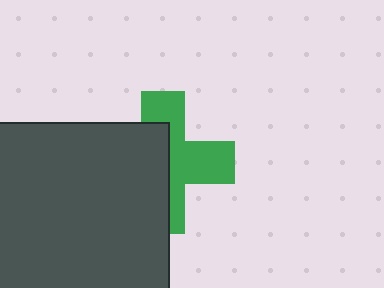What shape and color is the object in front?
The object in front is a dark gray square.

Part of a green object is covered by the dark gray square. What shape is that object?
It is a cross.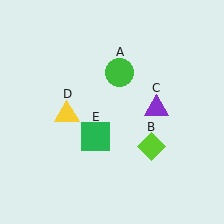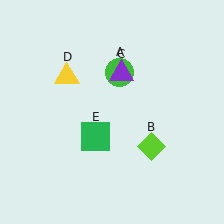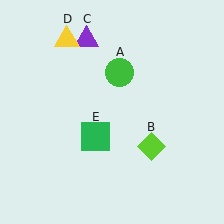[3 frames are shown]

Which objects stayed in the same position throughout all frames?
Green circle (object A) and lime diamond (object B) and green square (object E) remained stationary.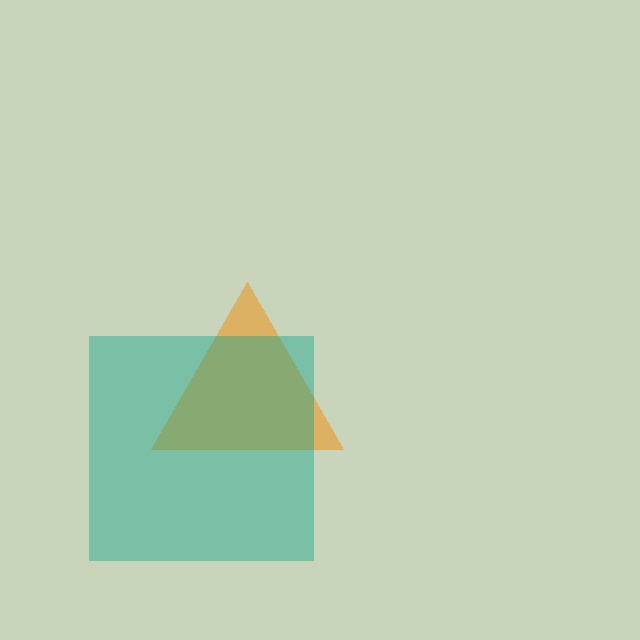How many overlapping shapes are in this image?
There are 2 overlapping shapes in the image.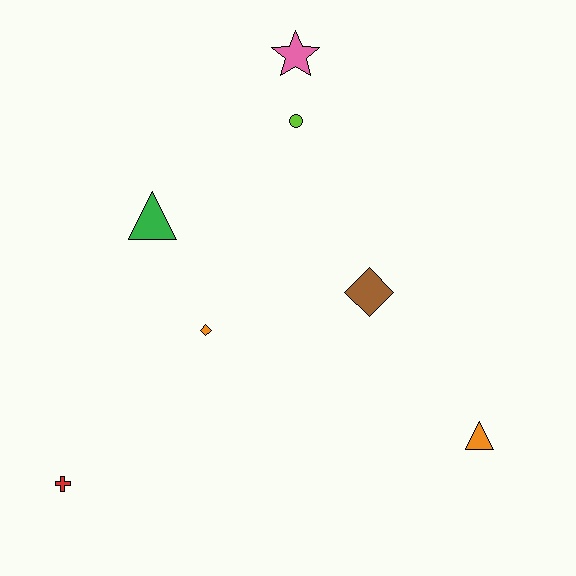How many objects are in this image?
There are 7 objects.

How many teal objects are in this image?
There are no teal objects.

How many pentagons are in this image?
There are no pentagons.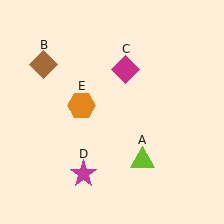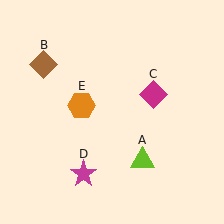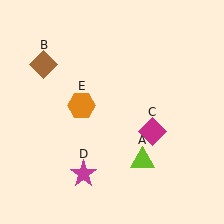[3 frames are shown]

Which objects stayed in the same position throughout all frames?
Lime triangle (object A) and brown diamond (object B) and magenta star (object D) and orange hexagon (object E) remained stationary.